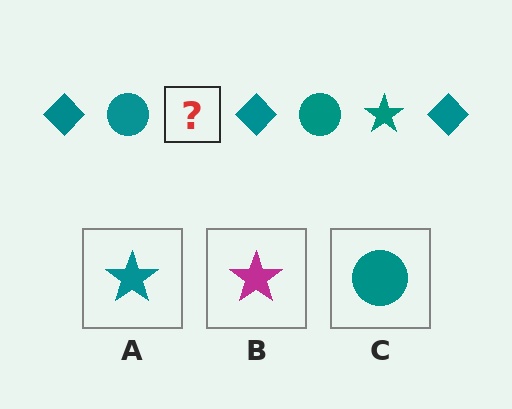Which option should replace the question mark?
Option A.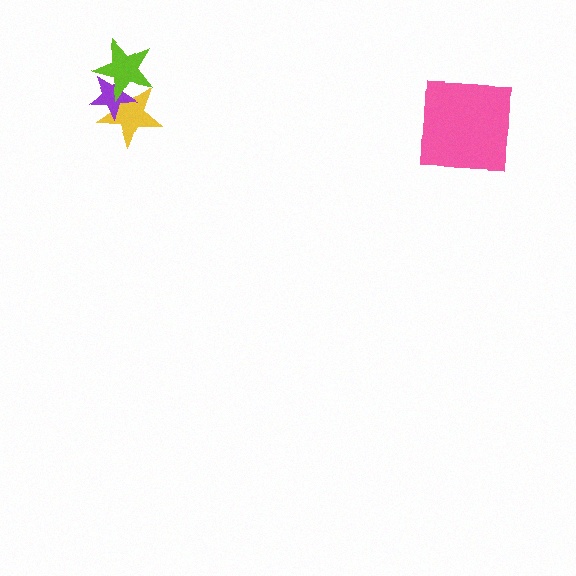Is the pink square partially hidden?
No, no other shape covers it.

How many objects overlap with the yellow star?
2 objects overlap with the yellow star.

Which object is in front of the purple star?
The lime star is in front of the purple star.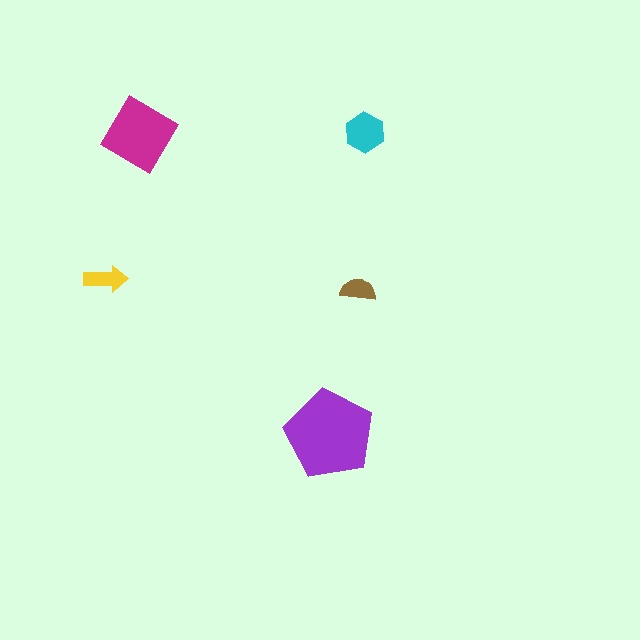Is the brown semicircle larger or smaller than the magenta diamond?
Smaller.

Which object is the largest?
The purple pentagon.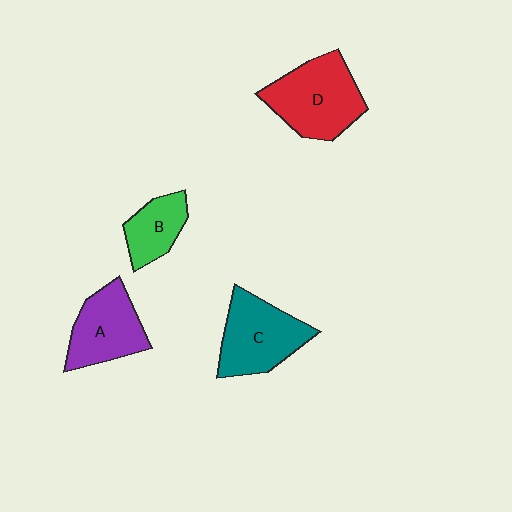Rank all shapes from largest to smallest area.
From largest to smallest: D (red), C (teal), A (purple), B (green).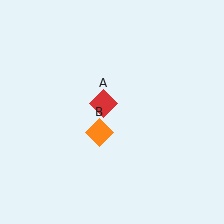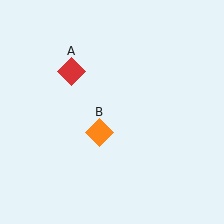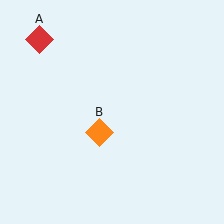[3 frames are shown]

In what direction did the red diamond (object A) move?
The red diamond (object A) moved up and to the left.